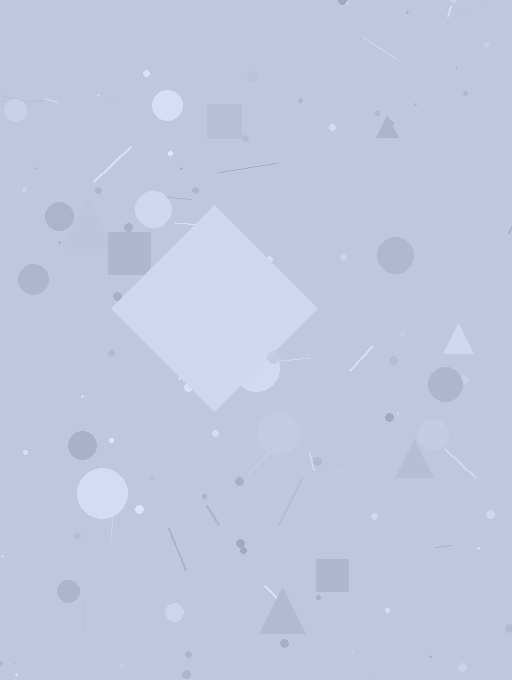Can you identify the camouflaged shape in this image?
The camouflaged shape is a diamond.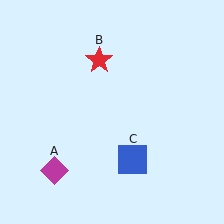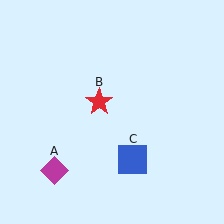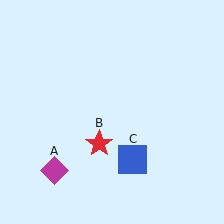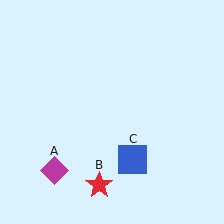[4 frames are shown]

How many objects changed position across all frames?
1 object changed position: red star (object B).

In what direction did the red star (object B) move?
The red star (object B) moved down.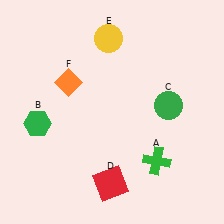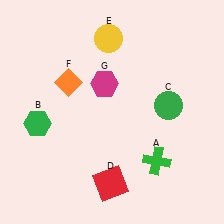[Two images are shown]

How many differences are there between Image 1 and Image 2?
There is 1 difference between the two images.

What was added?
A magenta hexagon (G) was added in Image 2.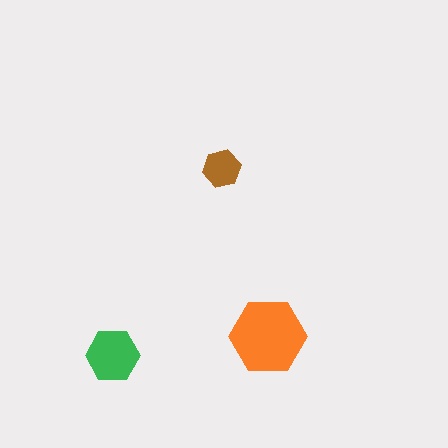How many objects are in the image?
There are 3 objects in the image.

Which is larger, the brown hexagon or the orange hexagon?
The orange one.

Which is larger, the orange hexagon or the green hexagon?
The orange one.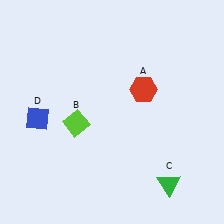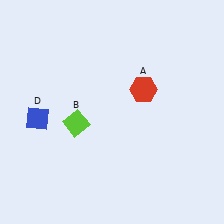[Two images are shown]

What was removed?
The green triangle (C) was removed in Image 2.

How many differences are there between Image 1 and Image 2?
There is 1 difference between the two images.